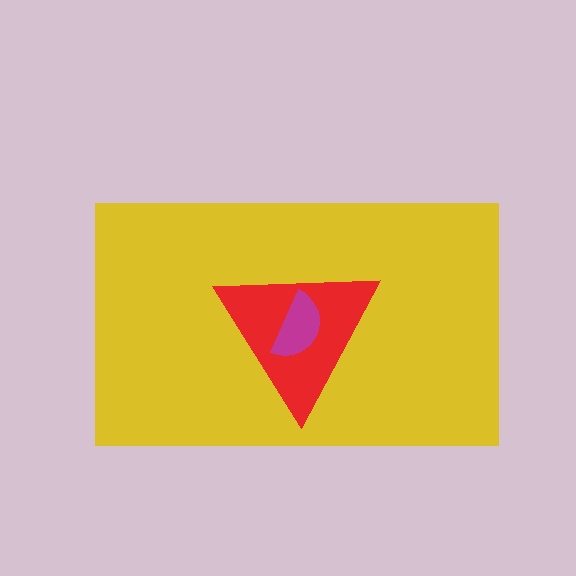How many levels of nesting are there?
3.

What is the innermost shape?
The magenta semicircle.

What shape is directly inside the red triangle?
The magenta semicircle.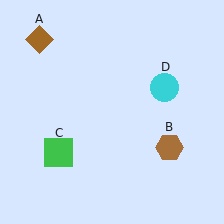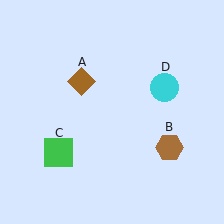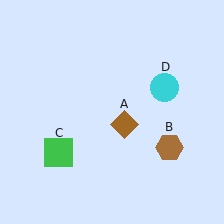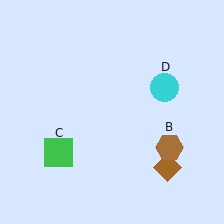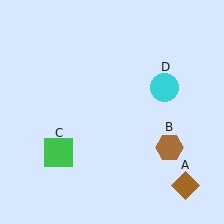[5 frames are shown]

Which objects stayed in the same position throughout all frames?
Brown hexagon (object B) and green square (object C) and cyan circle (object D) remained stationary.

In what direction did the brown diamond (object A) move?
The brown diamond (object A) moved down and to the right.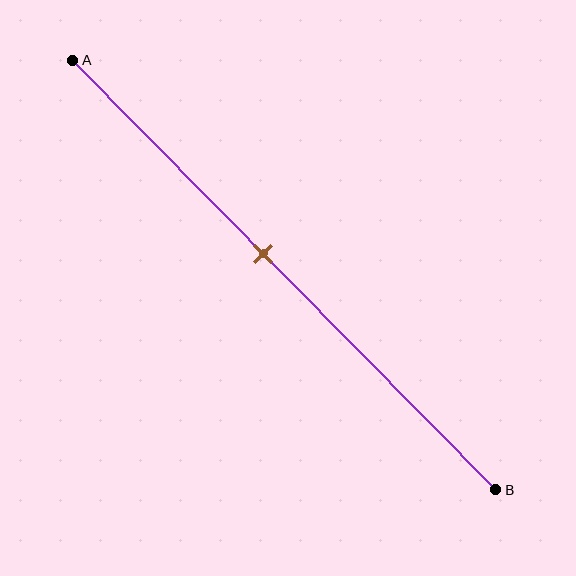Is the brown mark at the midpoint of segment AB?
No, the mark is at about 45% from A, not at the 50% midpoint.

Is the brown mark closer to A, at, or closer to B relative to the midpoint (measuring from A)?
The brown mark is closer to point A than the midpoint of segment AB.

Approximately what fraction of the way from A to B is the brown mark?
The brown mark is approximately 45% of the way from A to B.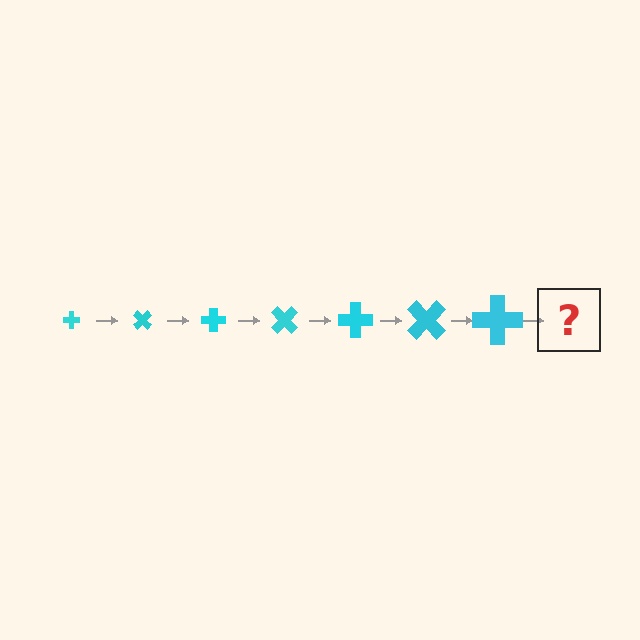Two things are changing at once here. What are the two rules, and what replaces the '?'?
The two rules are that the cross grows larger each step and it rotates 45 degrees each step. The '?' should be a cross, larger than the previous one and rotated 315 degrees from the start.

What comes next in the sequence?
The next element should be a cross, larger than the previous one and rotated 315 degrees from the start.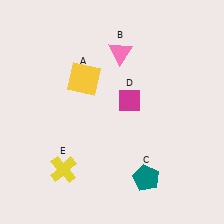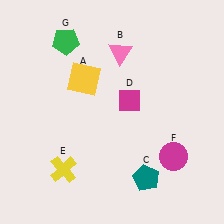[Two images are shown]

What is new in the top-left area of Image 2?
A green pentagon (G) was added in the top-left area of Image 2.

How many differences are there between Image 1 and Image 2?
There are 2 differences between the two images.